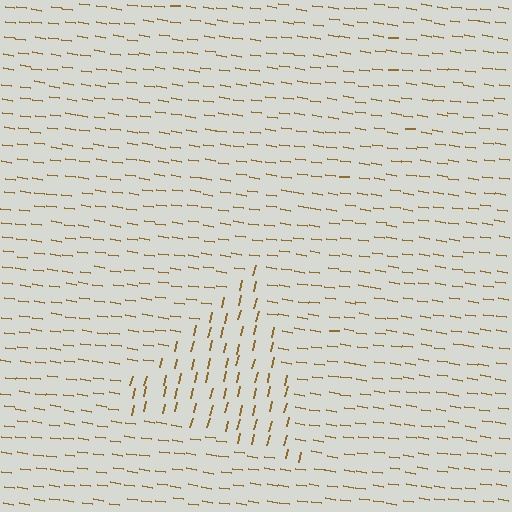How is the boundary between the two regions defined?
The boundary is defined purely by a change in line orientation (approximately 84 degrees difference). All lines are the same color and thickness.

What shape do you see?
I see a triangle.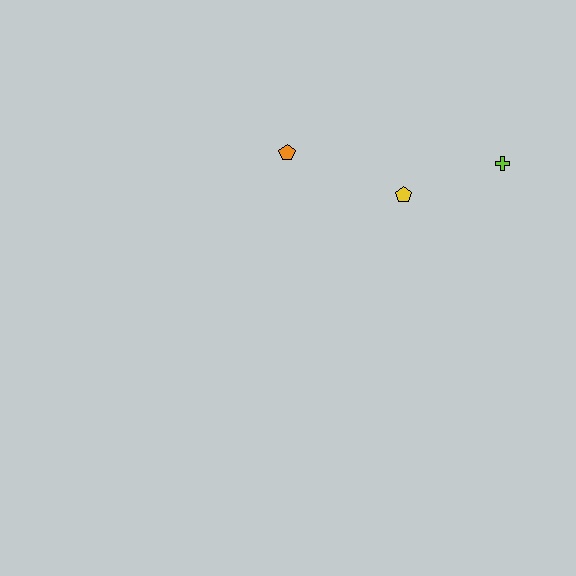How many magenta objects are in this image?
There are no magenta objects.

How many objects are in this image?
There are 3 objects.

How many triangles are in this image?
There are no triangles.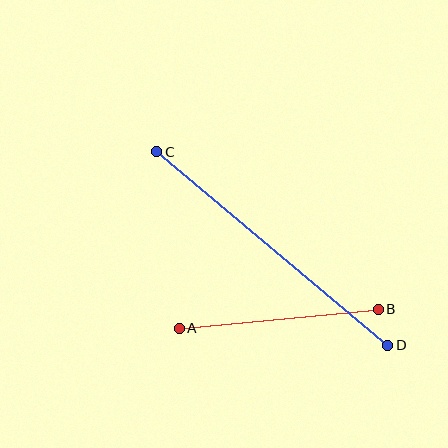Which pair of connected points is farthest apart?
Points C and D are farthest apart.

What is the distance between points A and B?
The distance is approximately 200 pixels.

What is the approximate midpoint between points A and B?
The midpoint is at approximately (279, 319) pixels.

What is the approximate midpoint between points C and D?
The midpoint is at approximately (272, 249) pixels.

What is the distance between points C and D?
The distance is approximately 301 pixels.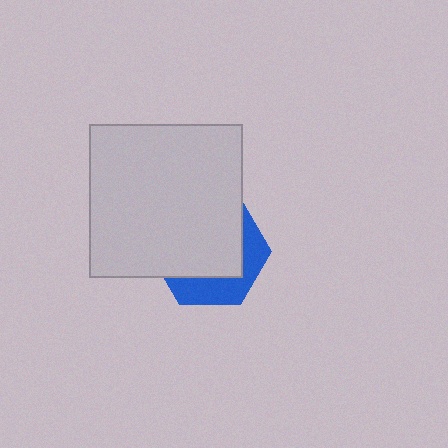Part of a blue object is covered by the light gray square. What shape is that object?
It is a hexagon.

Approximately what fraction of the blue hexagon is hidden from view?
Roughly 66% of the blue hexagon is hidden behind the light gray square.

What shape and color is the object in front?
The object in front is a light gray square.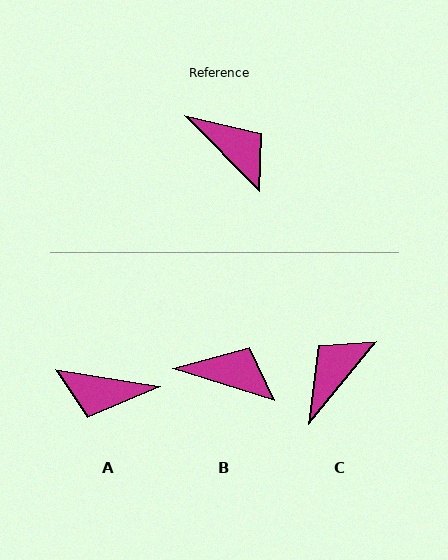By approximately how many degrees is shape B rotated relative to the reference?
Approximately 28 degrees counter-clockwise.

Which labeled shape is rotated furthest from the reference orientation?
A, about 144 degrees away.